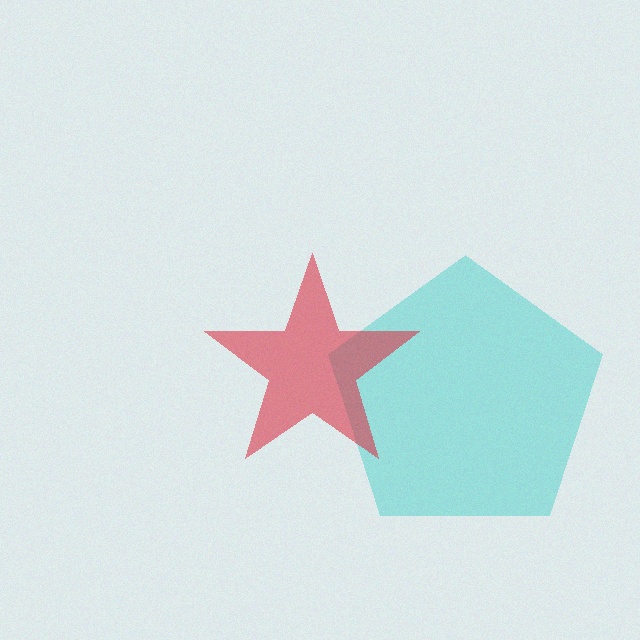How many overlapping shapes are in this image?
There are 2 overlapping shapes in the image.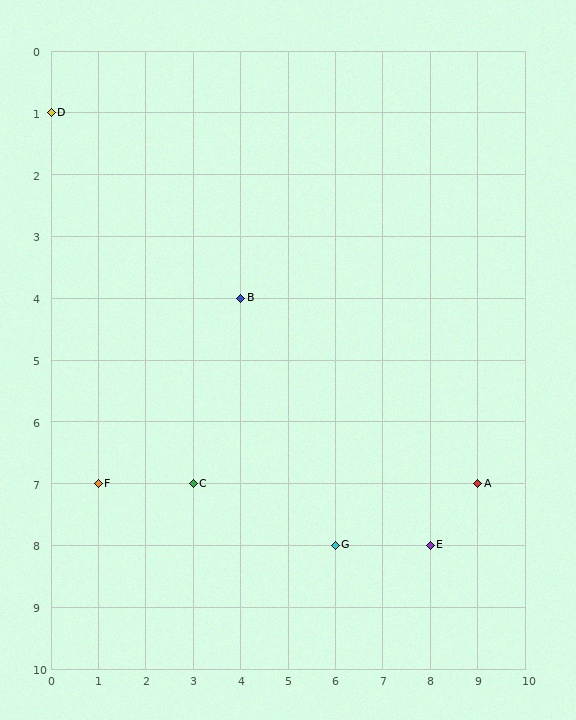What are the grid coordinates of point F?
Point F is at grid coordinates (1, 7).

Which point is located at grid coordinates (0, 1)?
Point D is at (0, 1).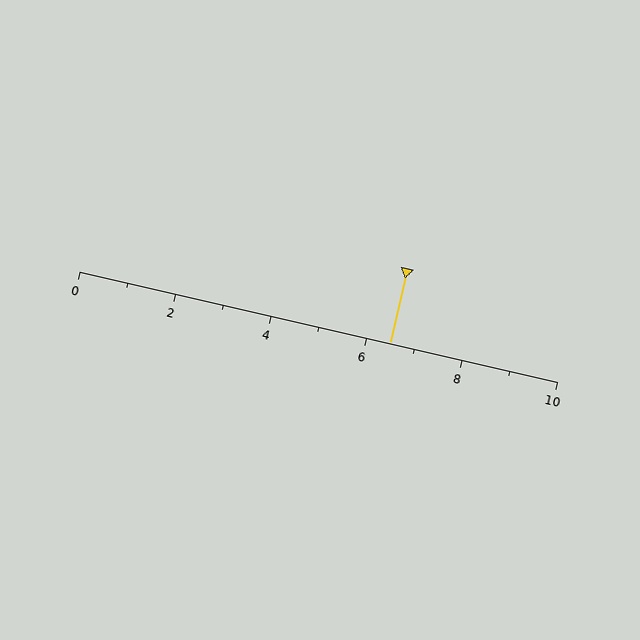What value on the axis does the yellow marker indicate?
The marker indicates approximately 6.5.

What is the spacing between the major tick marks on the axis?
The major ticks are spaced 2 apart.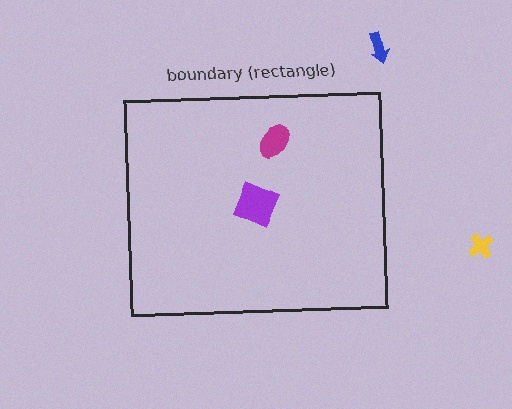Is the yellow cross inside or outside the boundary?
Outside.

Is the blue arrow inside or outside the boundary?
Outside.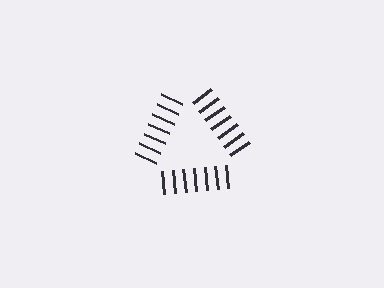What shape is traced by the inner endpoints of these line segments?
An illusory triangle — the line segments terminate on its edges but no continuous stroke is drawn.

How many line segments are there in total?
21 — 7 along each of the 3 edges.